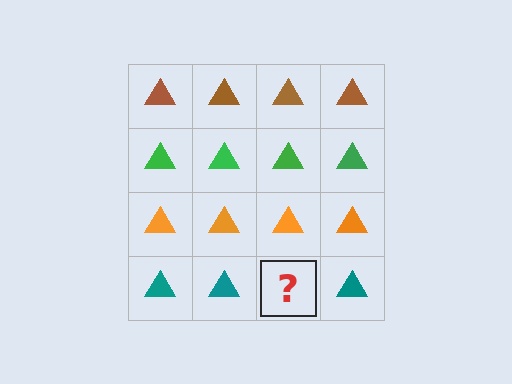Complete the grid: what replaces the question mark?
The question mark should be replaced with a teal triangle.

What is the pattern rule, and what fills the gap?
The rule is that each row has a consistent color. The gap should be filled with a teal triangle.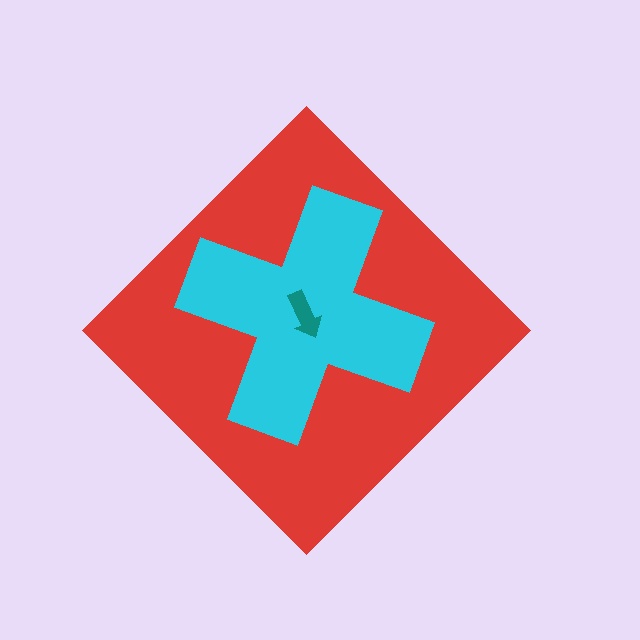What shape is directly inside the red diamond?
The cyan cross.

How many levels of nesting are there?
3.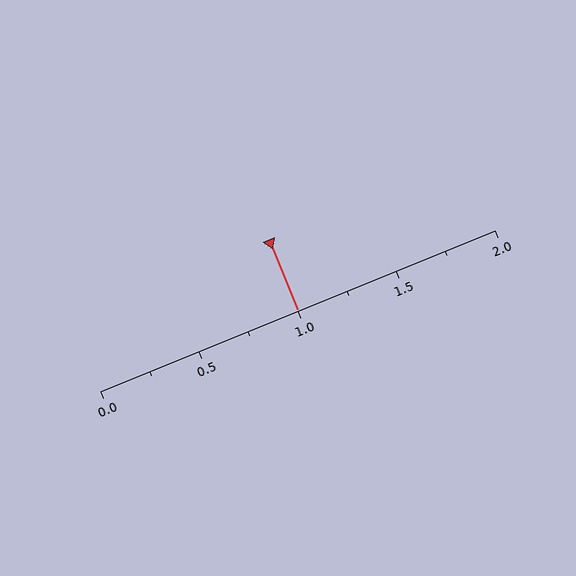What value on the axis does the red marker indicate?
The marker indicates approximately 1.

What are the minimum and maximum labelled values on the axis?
The axis runs from 0.0 to 2.0.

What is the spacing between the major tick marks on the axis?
The major ticks are spaced 0.5 apart.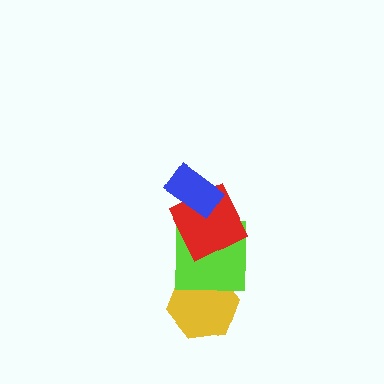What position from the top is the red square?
The red square is 2nd from the top.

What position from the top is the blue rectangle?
The blue rectangle is 1st from the top.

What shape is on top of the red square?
The blue rectangle is on top of the red square.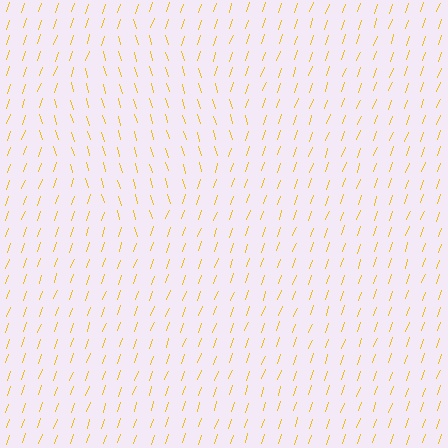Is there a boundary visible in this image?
Yes, there is a texture boundary formed by a change in line orientation.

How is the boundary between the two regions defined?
The boundary is defined purely by a change in line orientation (approximately 36 degrees difference). All lines are the same color and thickness.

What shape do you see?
I see a diamond.